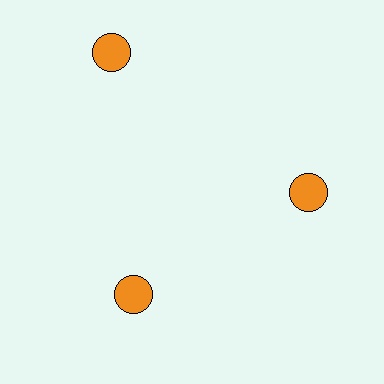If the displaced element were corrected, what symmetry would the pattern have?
It would have 3-fold rotational symmetry — the pattern would map onto itself every 120 degrees.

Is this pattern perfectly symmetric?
No. The 3 orange circles are arranged in a ring, but one element near the 11 o'clock position is pushed outward from the center, breaking the 3-fold rotational symmetry.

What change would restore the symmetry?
The symmetry would be restored by moving it inward, back onto the ring so that all 3 circles sit at equal angles and equal distance from the center.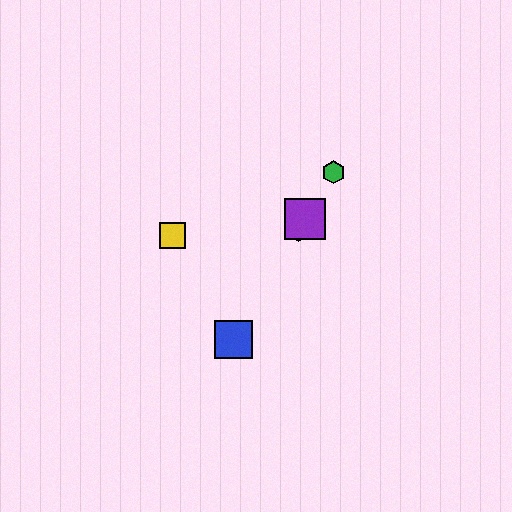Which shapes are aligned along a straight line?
The red hexagon, the blue square, the green hexagon, the purple square are aligned along a straight line.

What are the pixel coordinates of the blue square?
The blue square is at (234, 339).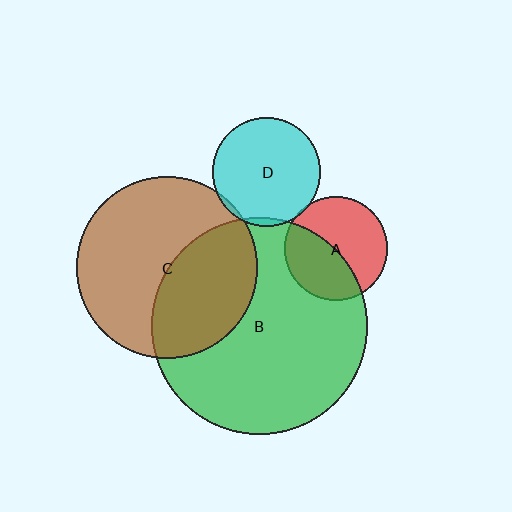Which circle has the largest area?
Circle B (green).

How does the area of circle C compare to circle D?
Approximately 2.8 times.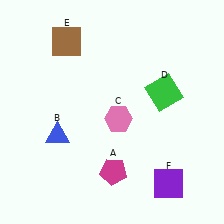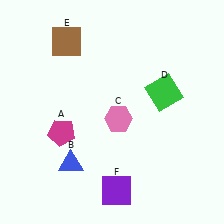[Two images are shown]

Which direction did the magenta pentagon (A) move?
The magenta pentagon (A) moved left.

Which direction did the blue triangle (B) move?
The blue triangle (B) moved down.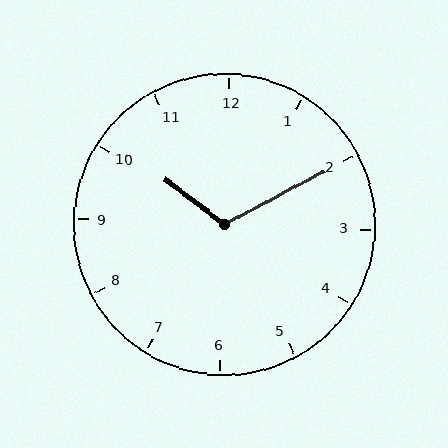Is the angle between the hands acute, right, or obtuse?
It is obtuse.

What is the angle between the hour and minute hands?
Approximately 115 degrees.